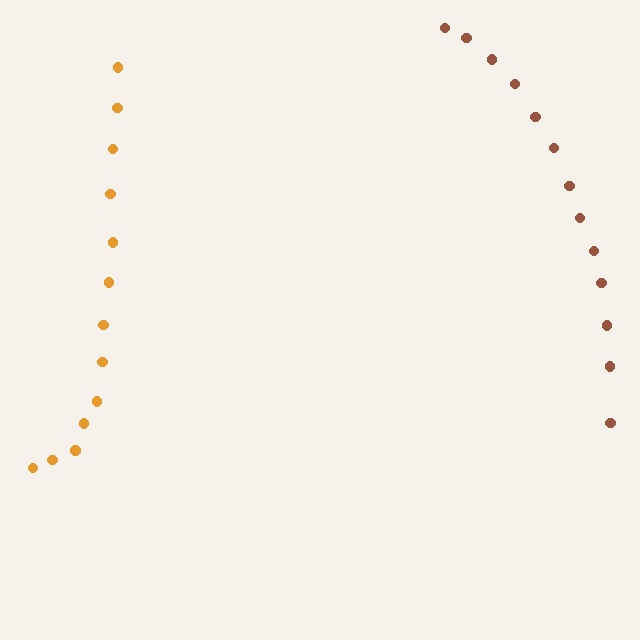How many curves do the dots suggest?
There are 2 distinct paths.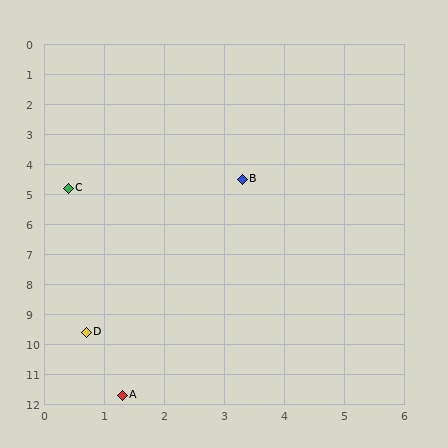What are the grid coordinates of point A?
Point A is at approximately (1.3, 11.7).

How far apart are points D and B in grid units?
Points D and B are about 5.7 grid units apart.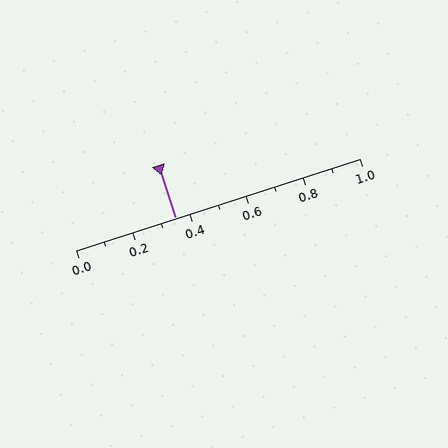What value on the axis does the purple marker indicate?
The marker indicates approximately 0.35.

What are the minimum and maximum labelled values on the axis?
The axis runs from 0.0 to 1.0.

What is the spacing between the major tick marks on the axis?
The major ticks are spaced 0.2 apart.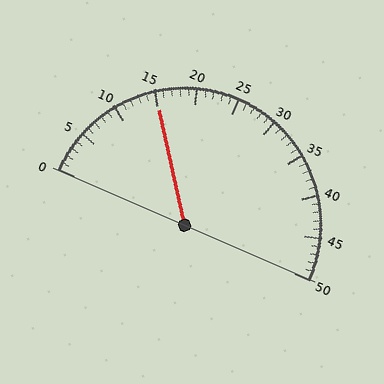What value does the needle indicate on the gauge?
The needle indicates approximately 15.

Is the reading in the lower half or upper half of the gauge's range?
The reading is in the lower half of the range (0 to 50).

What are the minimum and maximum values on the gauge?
The gauge ranges from 0 to 50.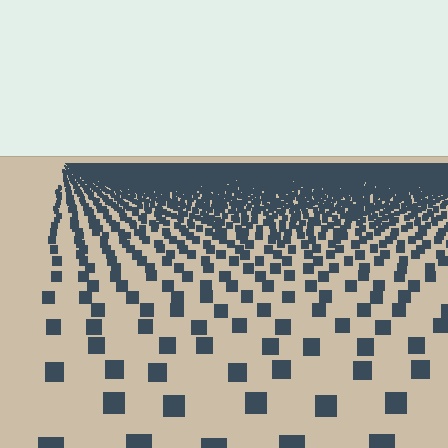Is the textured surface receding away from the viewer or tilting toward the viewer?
The surface is receding away from the viewer. Texture elements get smaller and denser toward the top.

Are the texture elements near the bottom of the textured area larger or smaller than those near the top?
Larger. Near the bottom, elements are closer to the viewer and appear at a bigger on-screen size.